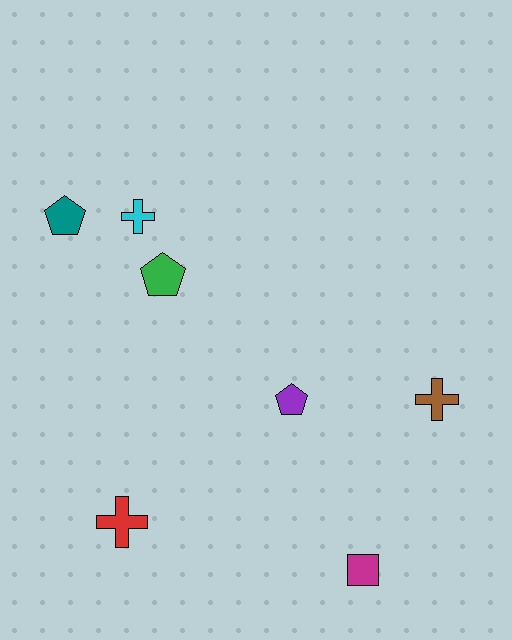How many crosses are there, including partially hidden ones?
There are 3 crosses.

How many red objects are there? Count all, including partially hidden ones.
There is 1 red object.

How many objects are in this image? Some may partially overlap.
There are 7 objects.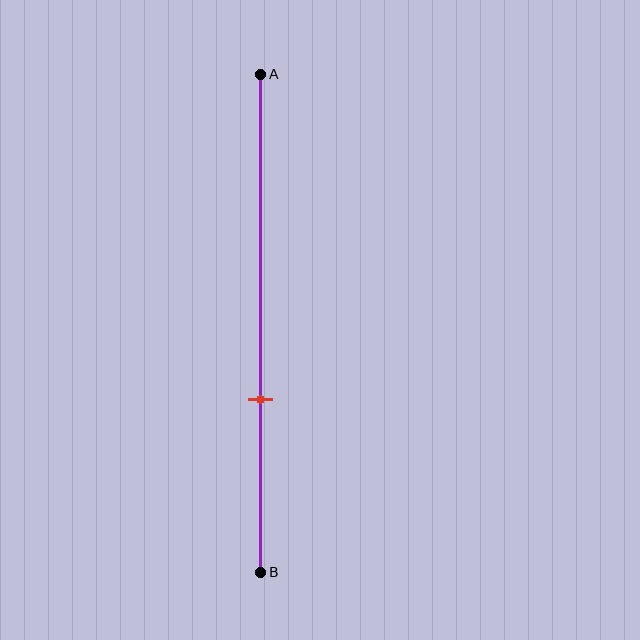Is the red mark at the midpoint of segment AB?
No, the mark is at about 65% from A, not at the 50% midpoint.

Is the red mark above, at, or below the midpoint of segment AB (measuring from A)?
The red mark is below the midpoint of segment AB.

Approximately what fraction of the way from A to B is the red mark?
The red mark is approximately 65% of the way from A to B.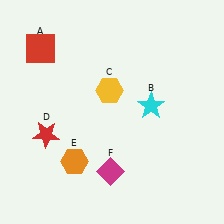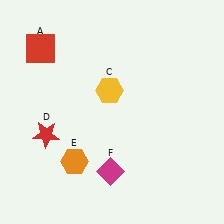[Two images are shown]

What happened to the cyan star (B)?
The cyan star (B) was removed in Image 2. It was in the top-right area of Image 1.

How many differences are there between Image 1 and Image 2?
There is 1 difference between the two images.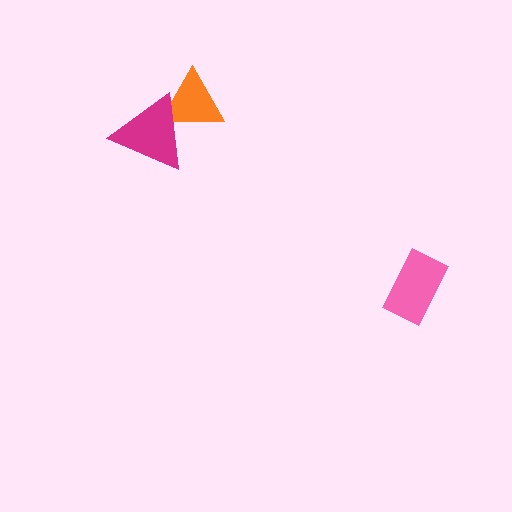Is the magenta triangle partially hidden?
No, no other shape covers it.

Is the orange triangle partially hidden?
Yes, it is partially covered by another shape.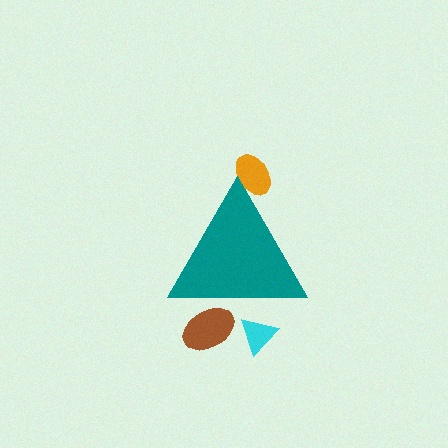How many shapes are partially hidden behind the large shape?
3 shapes are partially hidden.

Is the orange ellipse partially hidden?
Yes, the orange ellipse is partially hidden behind the teal triangle.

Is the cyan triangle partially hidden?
Yes, the cyan triangle is partially hidden behind the teal triangle.